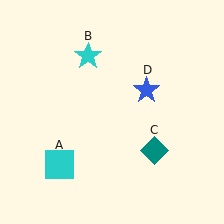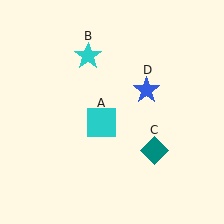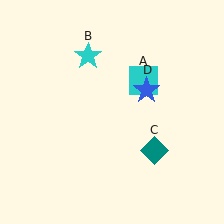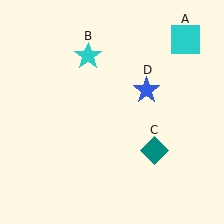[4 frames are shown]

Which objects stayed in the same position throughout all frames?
Cyan star (object B) and teal diamond (object C) and blue star (object D) remained stationary.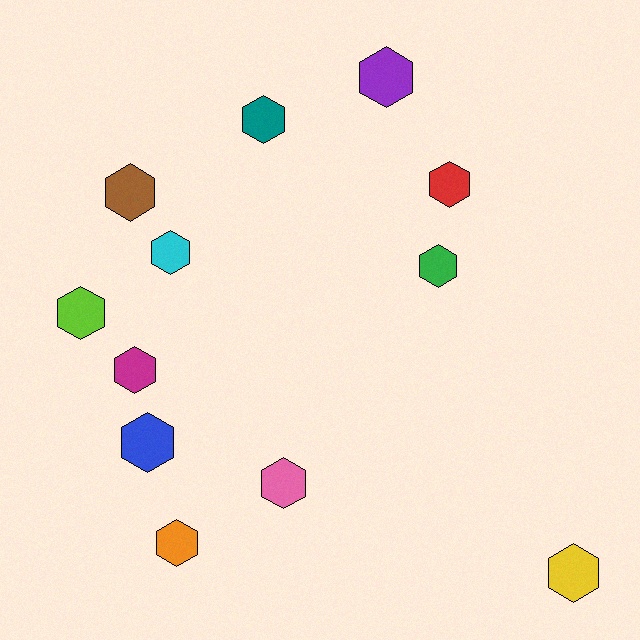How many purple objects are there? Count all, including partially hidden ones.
There is 1 purple object.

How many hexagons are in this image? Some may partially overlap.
There are 12 hexagons.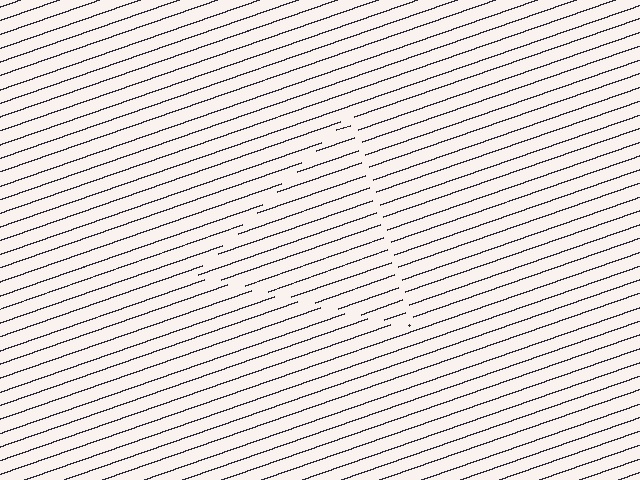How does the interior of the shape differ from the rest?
The interior of the shape contains the same grating, shifted by half a period — the contour is defined by the phase discontinuity where line-ends from the inner and outer gratings abut.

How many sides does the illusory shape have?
3 sides — the line-ends trace a triangle.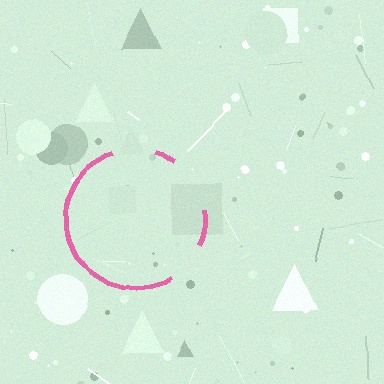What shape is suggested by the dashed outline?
The dashed outline suggests a circle.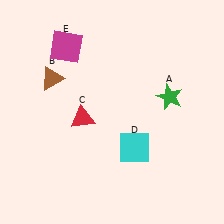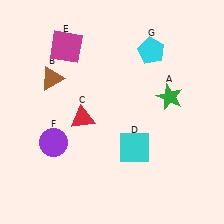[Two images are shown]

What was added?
A purple circle (F), a cyan pentagon (G) were added in Image 2.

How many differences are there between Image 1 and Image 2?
There are 2 differences between the two images.